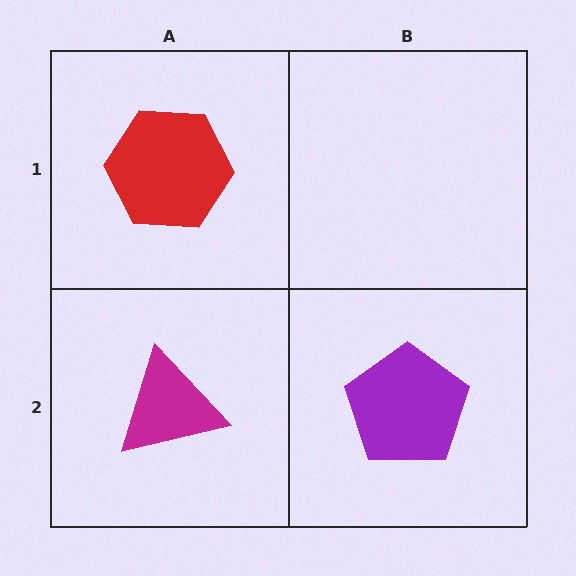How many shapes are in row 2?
2 shapes.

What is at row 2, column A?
A magenta triangle.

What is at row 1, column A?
A red hexagon.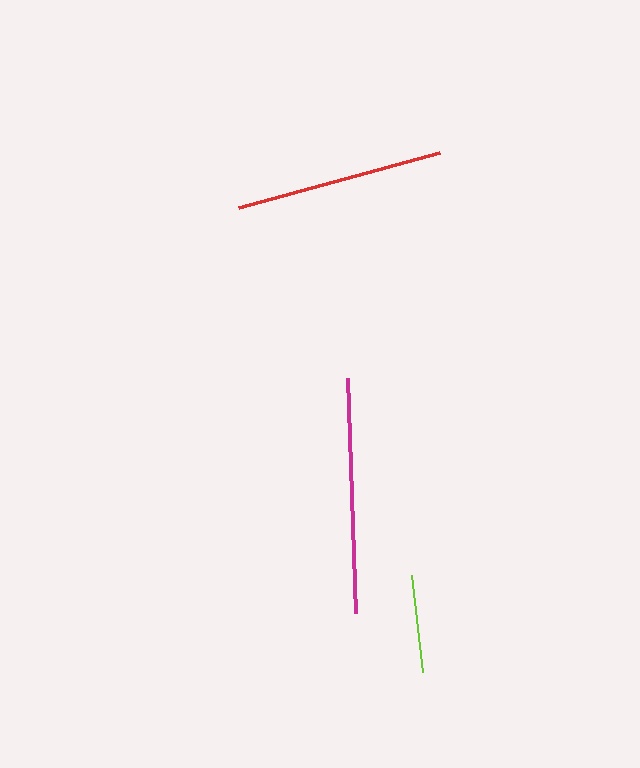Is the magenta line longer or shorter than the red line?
The magenta line is longer than the red line.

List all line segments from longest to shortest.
From longest to shortest: magenta, red, lime.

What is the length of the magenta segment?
The magenta segment is approximately 236 pixels long.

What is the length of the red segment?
The red segment is approximately 208 pixels long.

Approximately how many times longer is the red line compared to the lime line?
The red line is approximately 2.1 times the length of the lime line.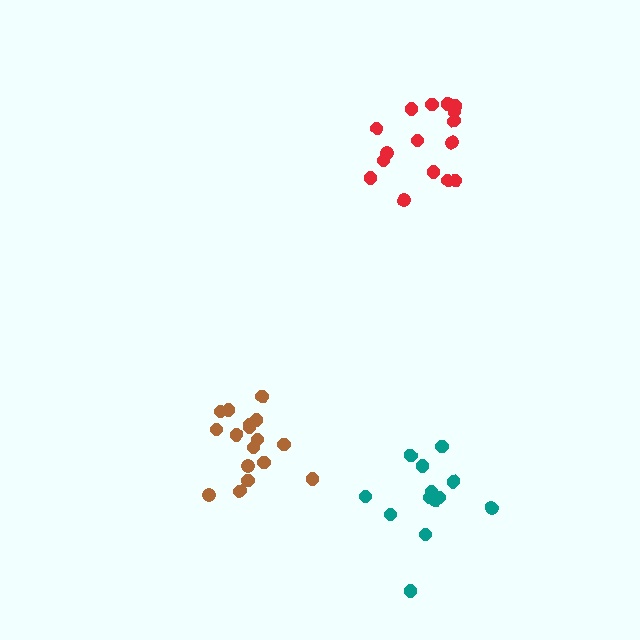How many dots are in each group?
Group 1: 16 dots, Group 2: 17 dots, Group 3: 13 dots (46 total).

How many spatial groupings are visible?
There are 3 spatial groupings.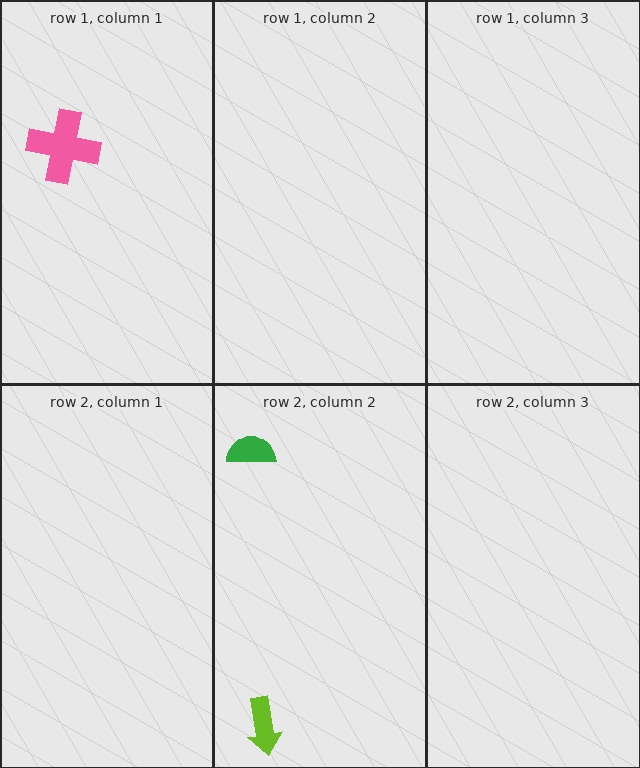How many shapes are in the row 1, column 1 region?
1.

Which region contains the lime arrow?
The row 2, column 2 region.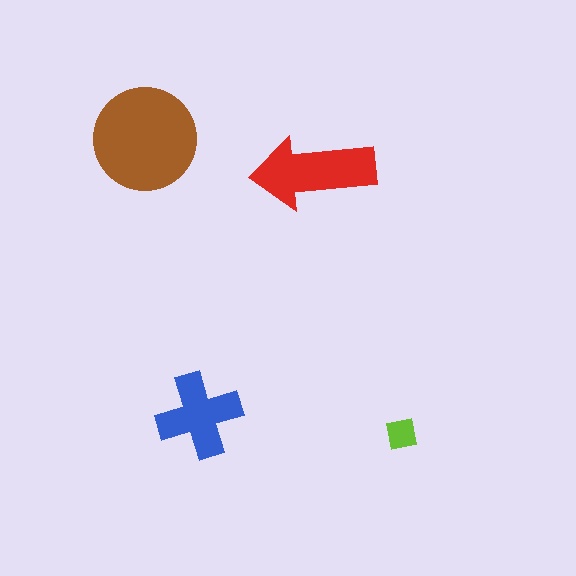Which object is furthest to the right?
The lime square is rightmost.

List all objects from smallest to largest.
The lime square, the blue cross, the red arrow, the brown circle.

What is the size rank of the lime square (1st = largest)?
4th.